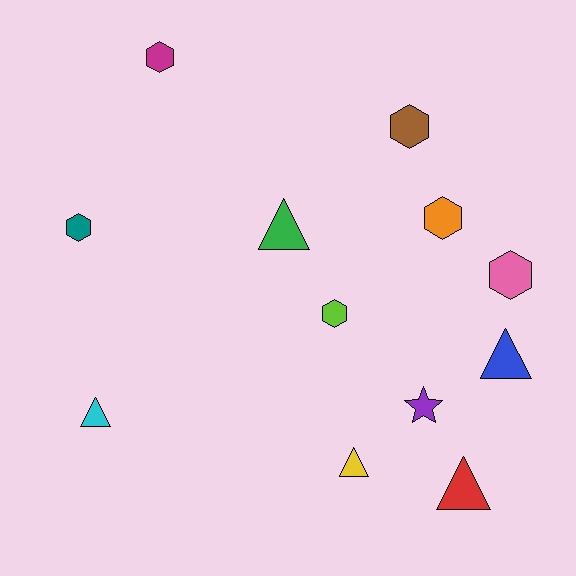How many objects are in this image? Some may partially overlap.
There are 12 objects.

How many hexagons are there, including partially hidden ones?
There are 6 hexagons.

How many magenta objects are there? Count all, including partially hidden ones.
There is 1 magenta object.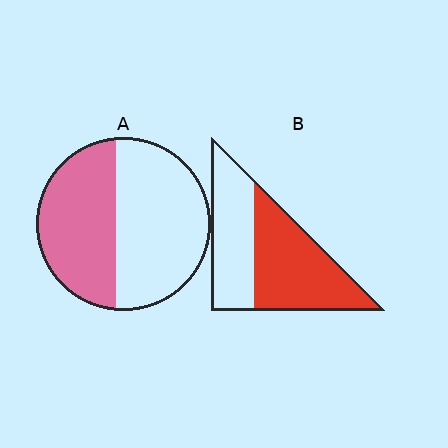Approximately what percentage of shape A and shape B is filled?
A is approximately 45% and B is approximately 55%.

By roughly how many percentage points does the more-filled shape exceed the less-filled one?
By roughly 10 percentage points (B over A).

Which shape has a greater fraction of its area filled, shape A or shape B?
Shape B.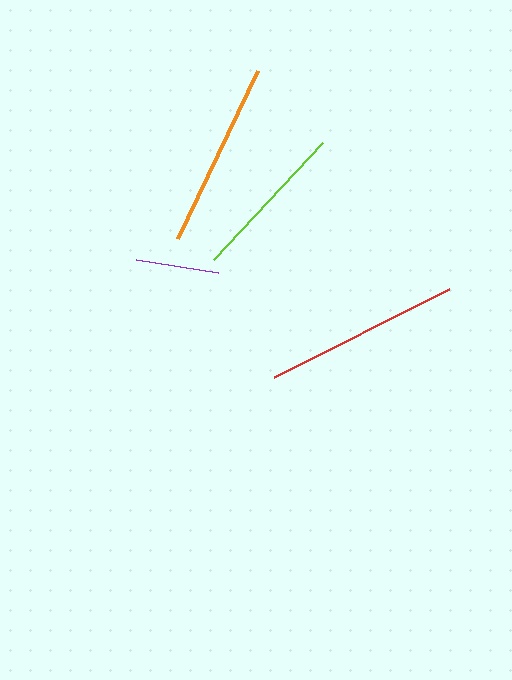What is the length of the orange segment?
The orange segment is approximately 185 pixels long.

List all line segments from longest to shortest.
From longest to shortest: red, orange, lime, purple.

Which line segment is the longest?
The red line is the longest at approximately 195 pixels.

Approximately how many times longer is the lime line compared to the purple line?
The lime line is approximately 1.9 times the length of the purple line.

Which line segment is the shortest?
The purple line is the shortest at approximately 83 pixels.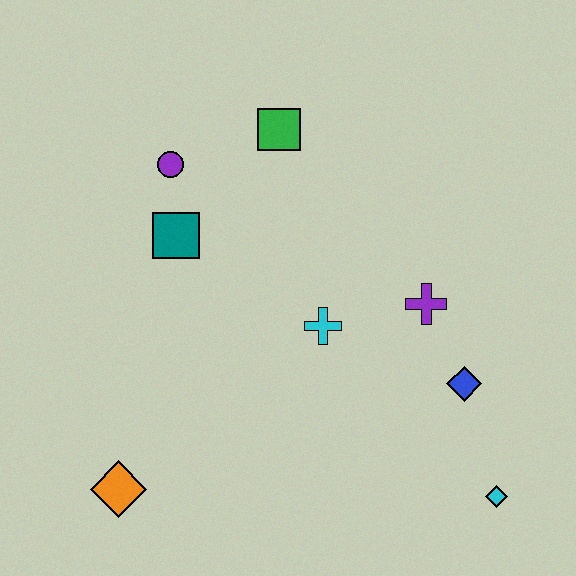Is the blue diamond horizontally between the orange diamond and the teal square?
No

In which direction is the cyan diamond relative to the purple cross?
The cyan diamond is below the purple cross.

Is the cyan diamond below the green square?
Yes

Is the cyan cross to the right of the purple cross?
No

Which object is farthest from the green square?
The cyan diamond is farthest from the green square.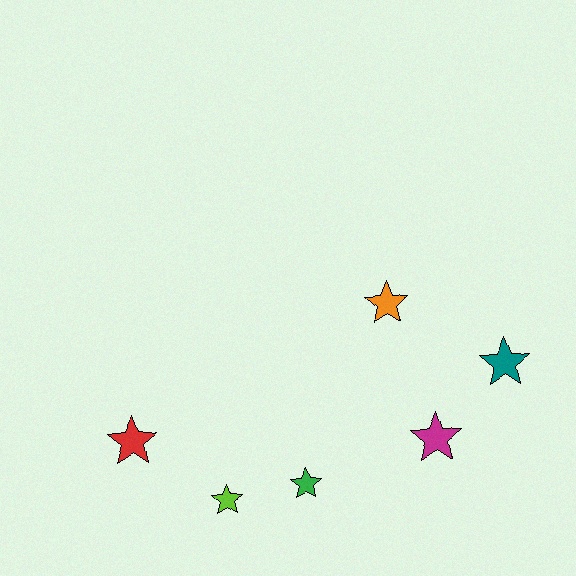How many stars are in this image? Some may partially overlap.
There are 6 stars.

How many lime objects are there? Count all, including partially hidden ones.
There is 1 lime object.